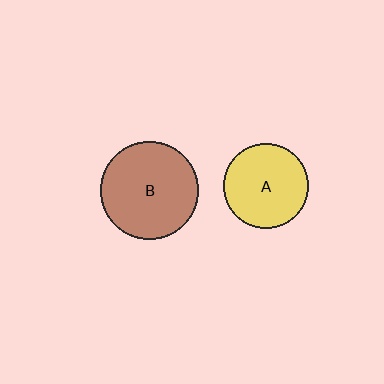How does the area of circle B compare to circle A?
Approximately 1.4 times.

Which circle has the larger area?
Circle B (brown).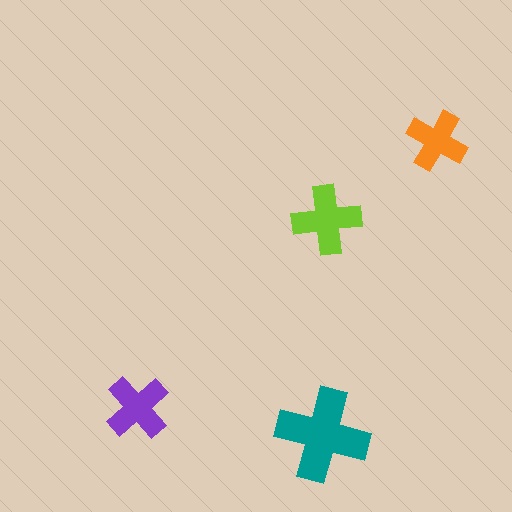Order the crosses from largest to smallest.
the teal one, the lime one, the purple one, the orange one.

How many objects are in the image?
There are 4 objects in the image.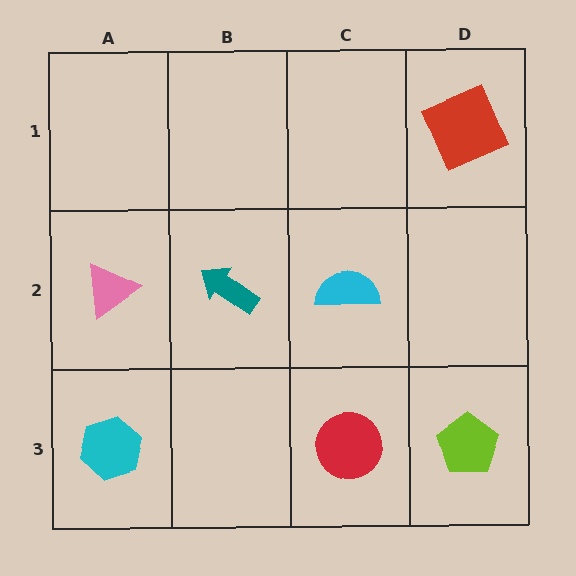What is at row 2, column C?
A cyan semicircle.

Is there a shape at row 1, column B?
No, that cell is empty.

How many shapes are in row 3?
3 shapes.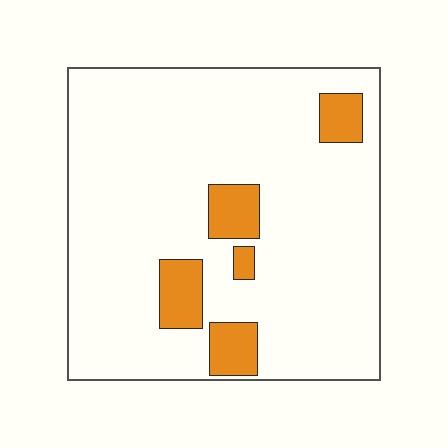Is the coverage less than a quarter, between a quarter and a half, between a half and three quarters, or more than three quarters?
Less than a quarter.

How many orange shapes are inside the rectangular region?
5.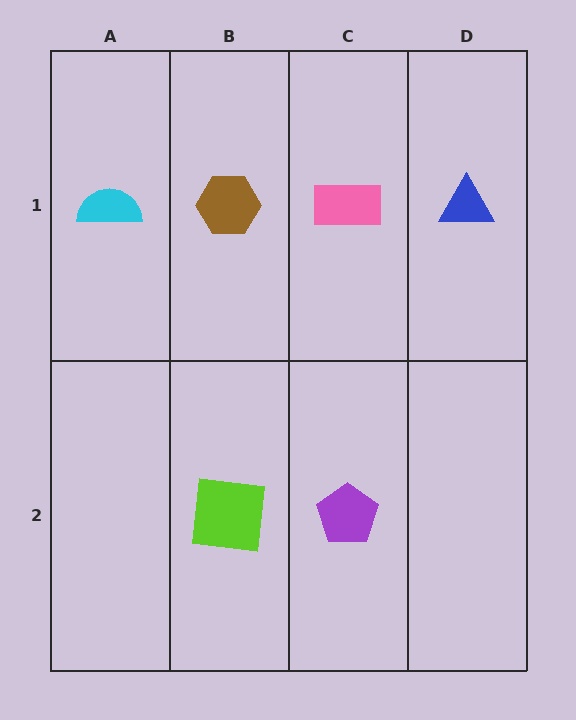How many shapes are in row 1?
4 shapes.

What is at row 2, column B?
A lime square.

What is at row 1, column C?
A pink rectangle.